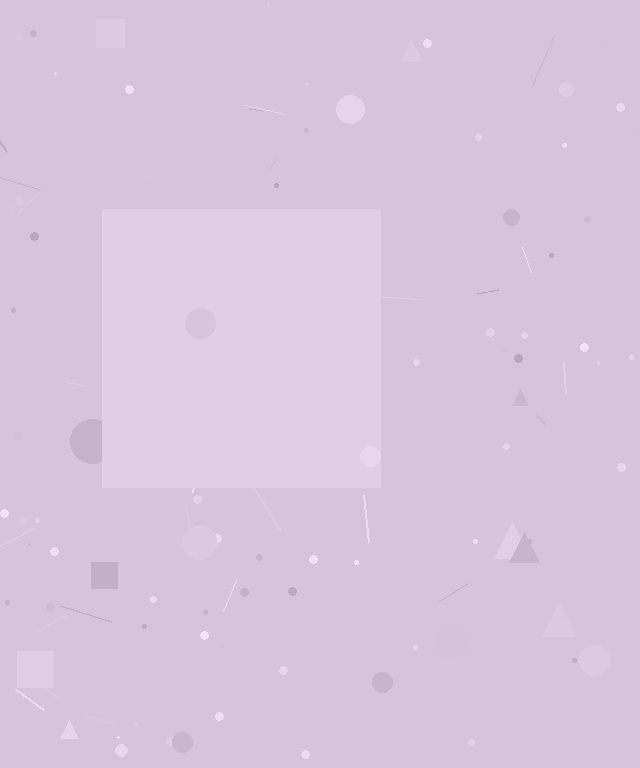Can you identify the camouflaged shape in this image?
The camouflaged shape is a square.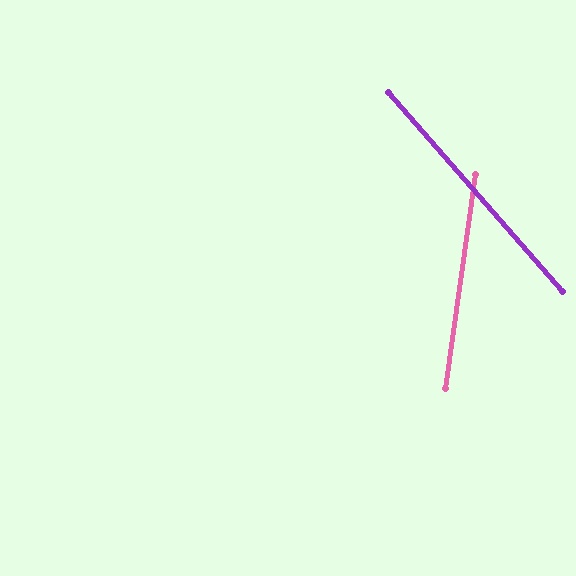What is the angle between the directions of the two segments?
Approximately 49 degrees.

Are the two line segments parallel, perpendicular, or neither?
Neither parallel nor perpendicular — they differ by about 49°.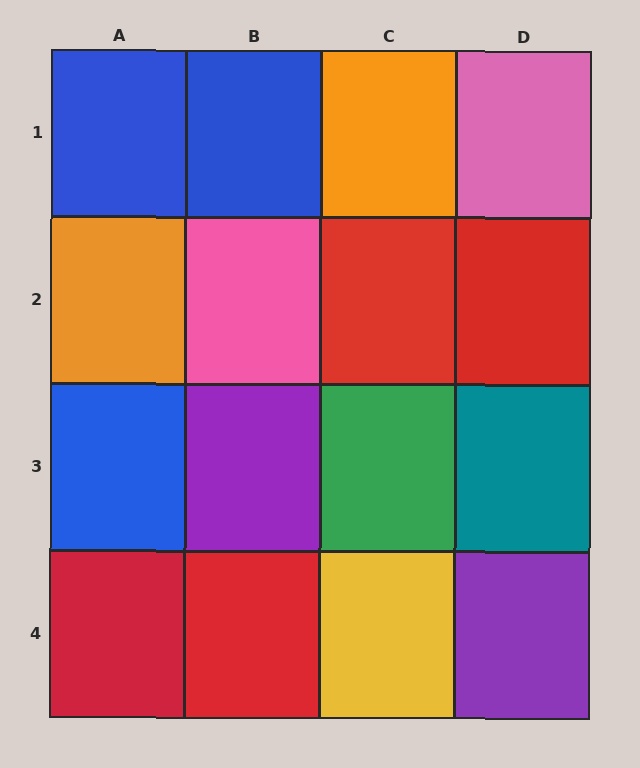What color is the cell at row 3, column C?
Green.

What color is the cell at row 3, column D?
Teal.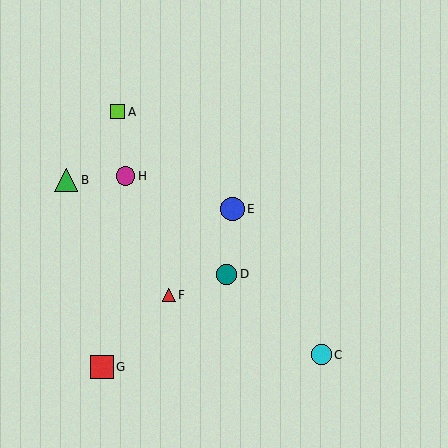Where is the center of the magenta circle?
The center of the magenta circle is at (125, 176).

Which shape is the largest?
The blue circle (labeled E) is the largest.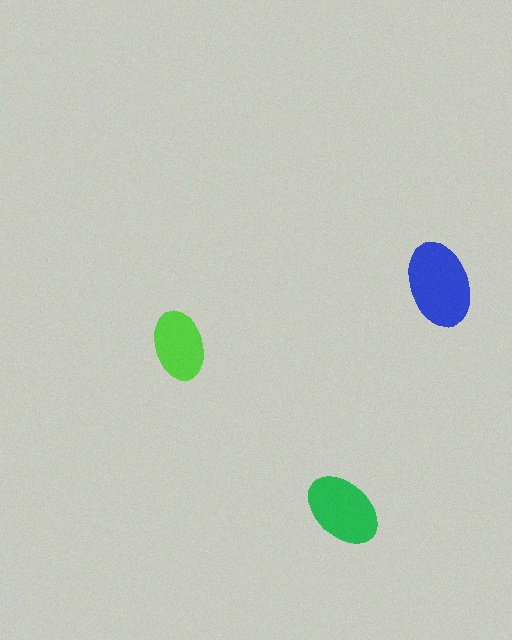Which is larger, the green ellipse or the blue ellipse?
The blue one.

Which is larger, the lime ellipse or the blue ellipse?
The blue one.